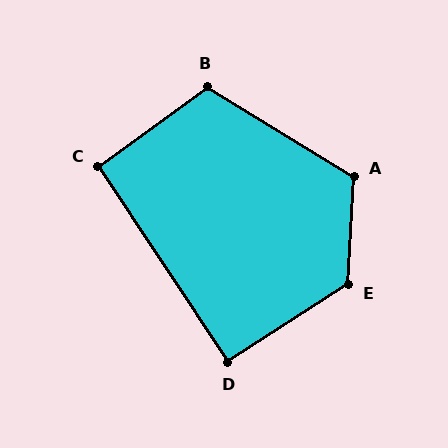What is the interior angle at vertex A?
Approximately 119 degrees (obtuse).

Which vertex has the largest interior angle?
E, at approximately 126 degrees.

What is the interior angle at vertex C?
Approximately 93 degrees (approximately right).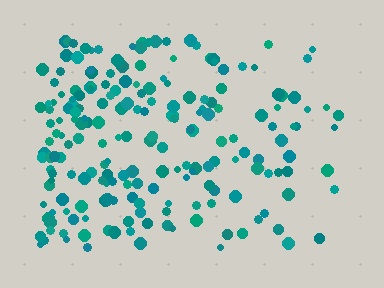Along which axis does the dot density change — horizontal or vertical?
Horizontal.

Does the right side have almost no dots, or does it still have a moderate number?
Still a moderate number, just noticeably fewer than the left.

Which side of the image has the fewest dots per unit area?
The right.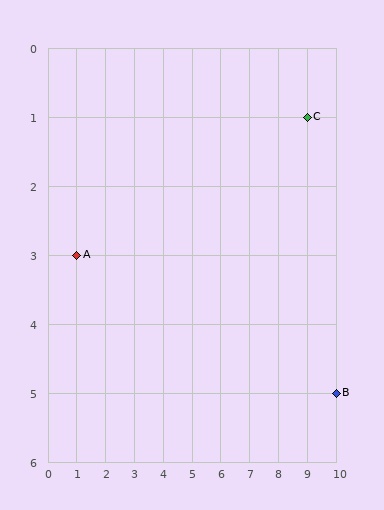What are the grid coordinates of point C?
Point C is at grid coordinates (9, 1).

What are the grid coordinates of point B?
Point B is at grid coordinates (10, 5).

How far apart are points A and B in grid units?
Points A and B are 9 columns and 2 rows apart (about 9.2 grid units diagonally).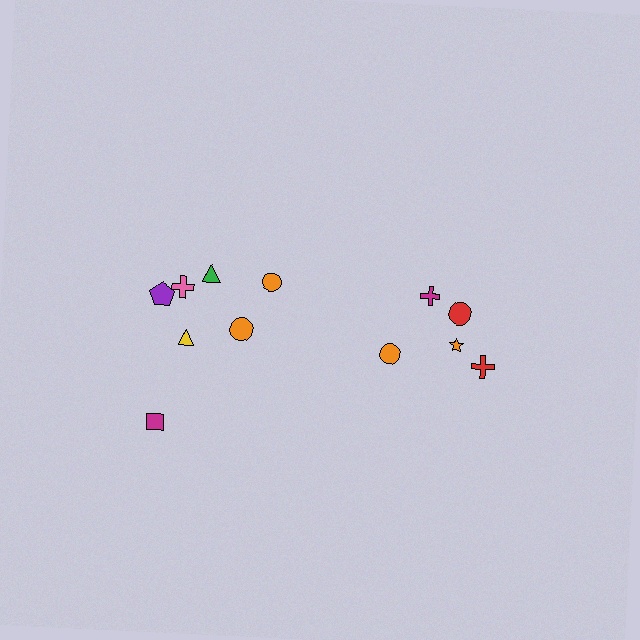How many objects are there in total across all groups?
There are 12 objects.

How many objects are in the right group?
There are 5 objects.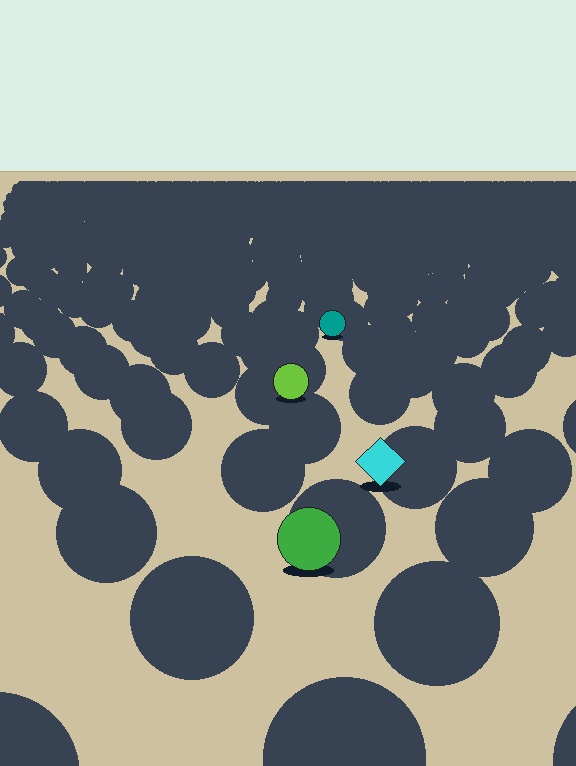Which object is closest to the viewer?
The green circle is closest. The texture marks near it are larger and more spread out.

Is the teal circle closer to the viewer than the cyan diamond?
No. The cyan diamond is closer — you can tell from the texture gradient: the ground texture is coarser near it.